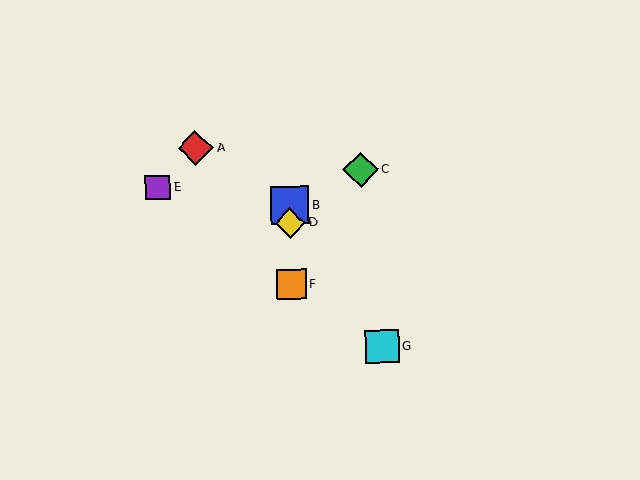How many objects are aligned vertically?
3 objects (B, D, F) are aligned vertically.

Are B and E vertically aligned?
No, B is at x≈290 and E is at x≈158.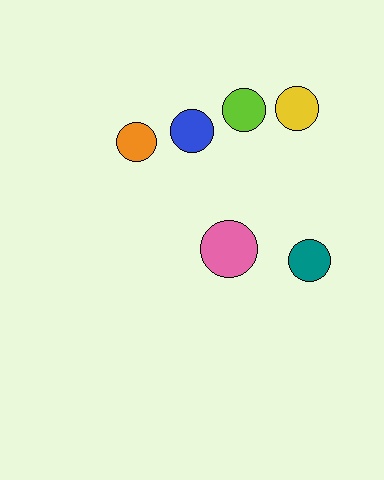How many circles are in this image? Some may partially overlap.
There are 6 circles.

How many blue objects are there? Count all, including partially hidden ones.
There is 1 blue object.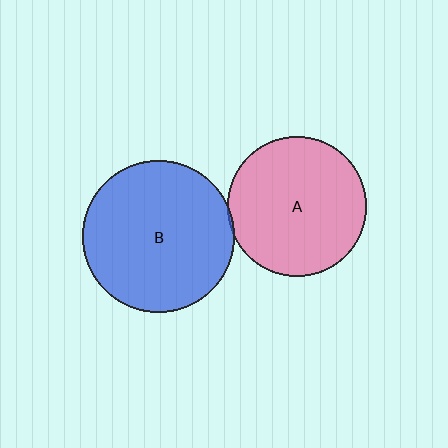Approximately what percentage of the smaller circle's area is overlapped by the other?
Approximately 5%.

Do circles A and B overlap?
Yes.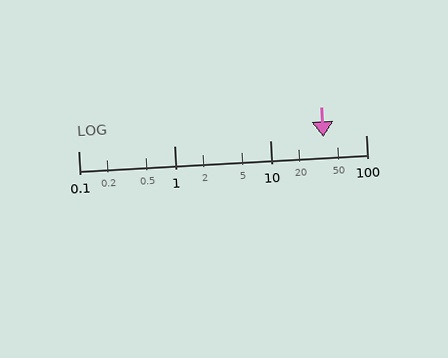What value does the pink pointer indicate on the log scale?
The pointer indicates approximately 36.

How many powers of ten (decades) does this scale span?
The scale spans 3 decades, from 0.1 to 100.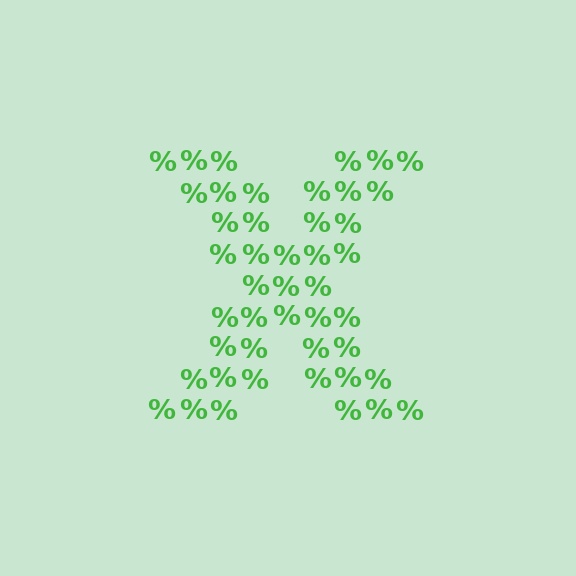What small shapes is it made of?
It is made of small percent signs.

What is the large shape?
The large shape is the letter X.